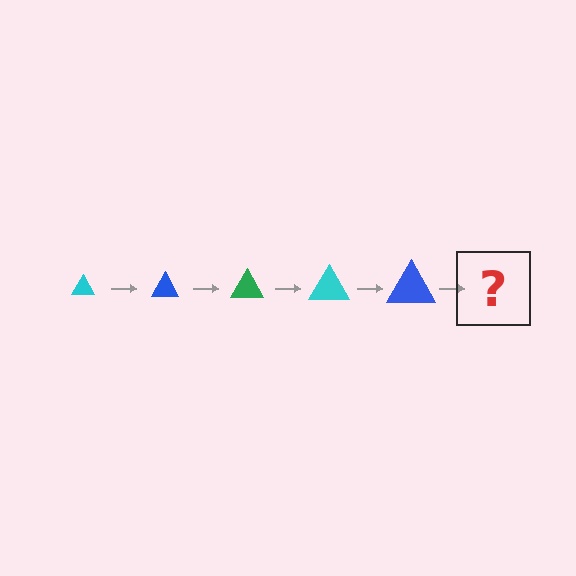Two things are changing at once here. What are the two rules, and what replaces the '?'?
The two rules are that the triangle grows larger each step and the color cycles through cyan, blue, and green. The '?' should be a green triangle, larger than the previous one.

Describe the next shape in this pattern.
It should be a green triangle, larger than the previous one.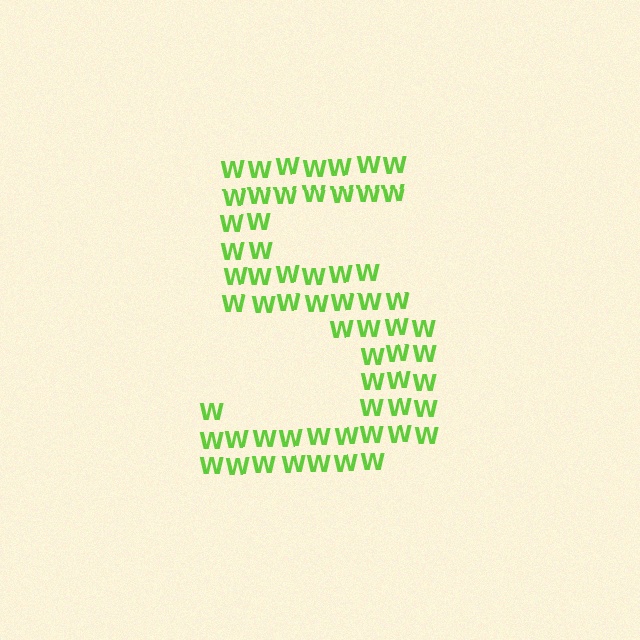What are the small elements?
The small elements are letter W's.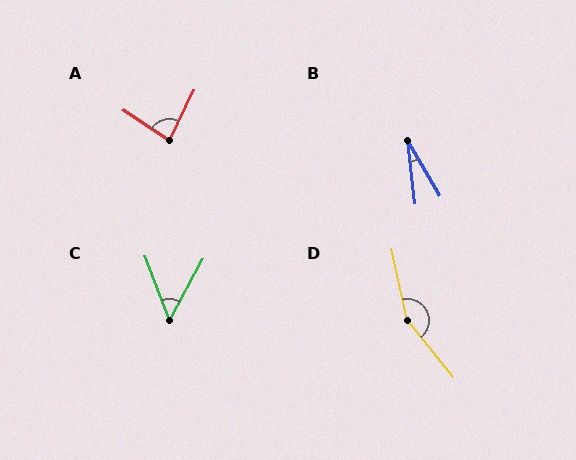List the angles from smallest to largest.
B (24°), C (50°), A (83°), D (154°).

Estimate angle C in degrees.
Approximately 50 degrees.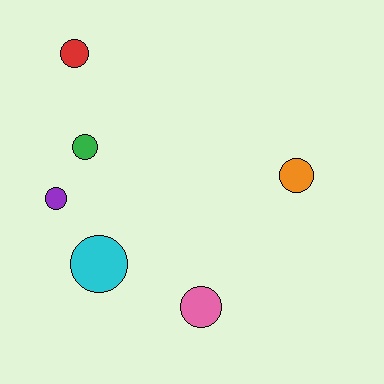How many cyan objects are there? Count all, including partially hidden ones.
There is 1 cyan object.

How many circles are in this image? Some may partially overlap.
There are 6 circles.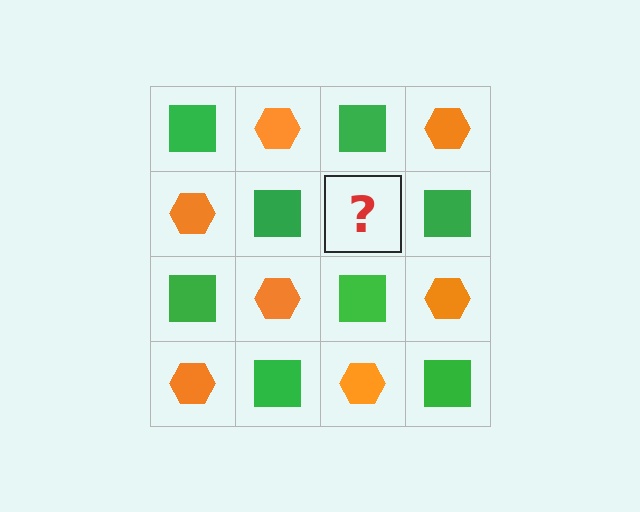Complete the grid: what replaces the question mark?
The question mark should be replaced with an orange hexagon.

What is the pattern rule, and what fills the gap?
The rule is that it alternates green square and orange hexagon in a checkerboard pattern. The gap should be filled with an orange hexagon.